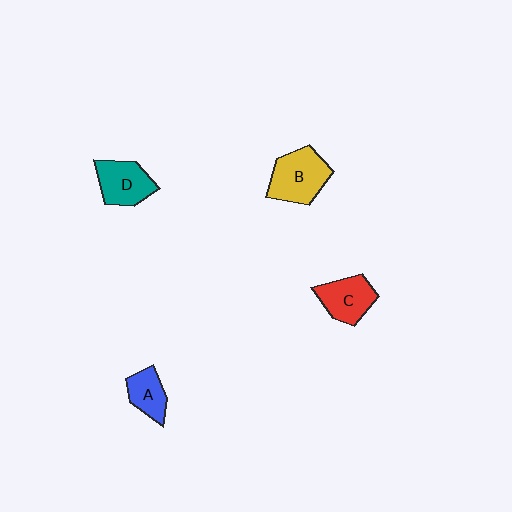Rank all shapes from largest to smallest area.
From largest to smallest: B (yellow), D (teal), C (red), A (blue).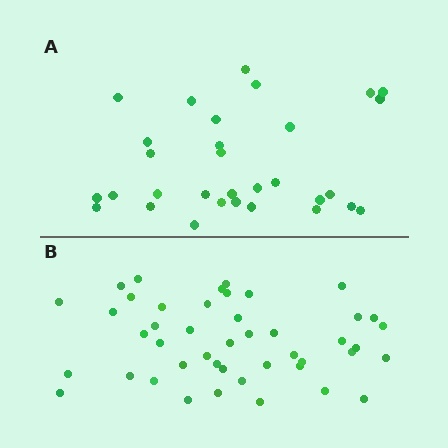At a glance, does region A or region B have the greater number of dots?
Region B (the bottom region) has more dots.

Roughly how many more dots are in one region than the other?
Region B has approximately 15 more dots than region A.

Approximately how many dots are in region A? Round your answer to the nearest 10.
About 30 dots. (The exact count is 31, which rounds to 30.)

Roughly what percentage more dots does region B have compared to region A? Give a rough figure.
About 45% more.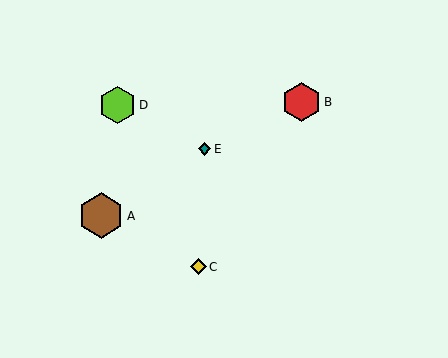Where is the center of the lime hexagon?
The center of the lime hexagon is at (117, 105).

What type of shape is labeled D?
Shape D is a lime hexagon.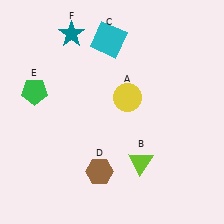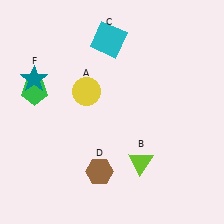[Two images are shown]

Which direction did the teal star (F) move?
The teal star (F) moved down.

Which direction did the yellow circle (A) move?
The yellow circle (A) moved left.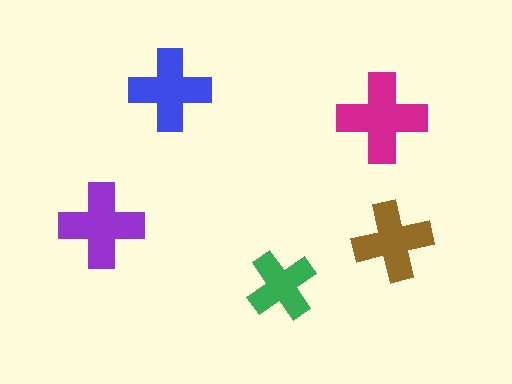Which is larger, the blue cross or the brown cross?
The blue one.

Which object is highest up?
The blue cross is topmost.